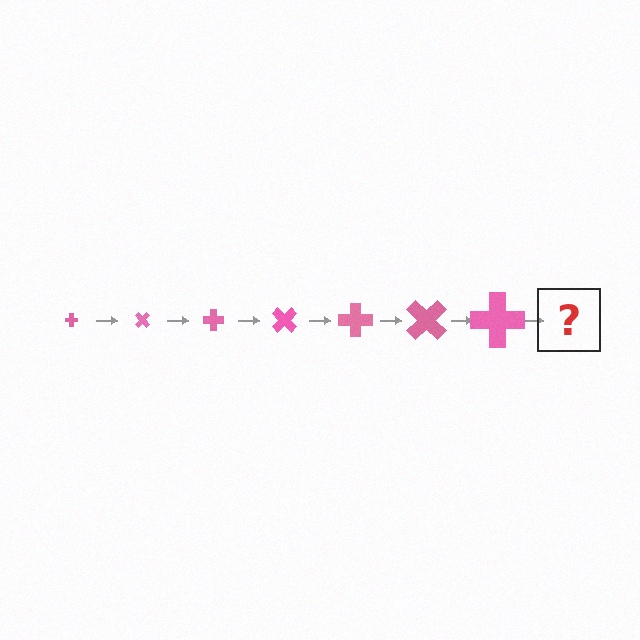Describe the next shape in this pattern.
It should be a cross, larger than the previous one and rotated 315 degrees from the start.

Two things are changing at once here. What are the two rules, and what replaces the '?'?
The two rules are that the cross grows larger each step and it rotates 45 degrees each step. The '?' should be a cross, larger than the previous one and rotated 315 degrees from the start.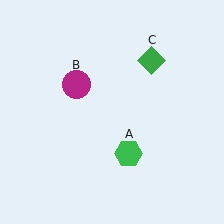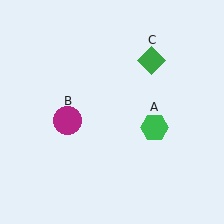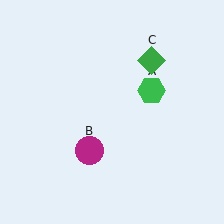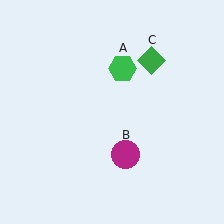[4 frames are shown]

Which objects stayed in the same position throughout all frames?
Green diamond (object C) remained stationary.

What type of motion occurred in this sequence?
The green hexagon (object A), magenta circle (object B) rotated counterclockwise around the center of the scene.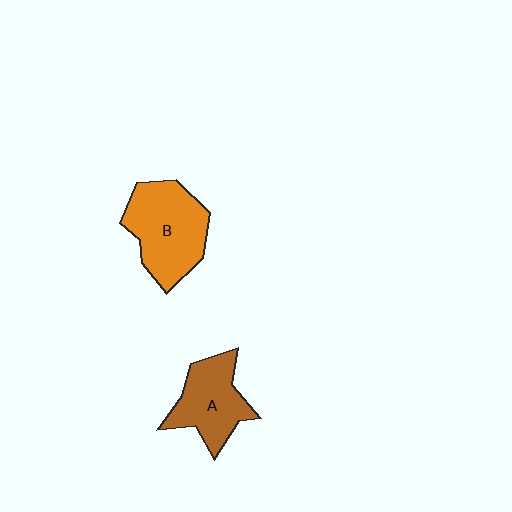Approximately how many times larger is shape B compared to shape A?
Approximately 1.3 times.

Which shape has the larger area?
Shape B (orange).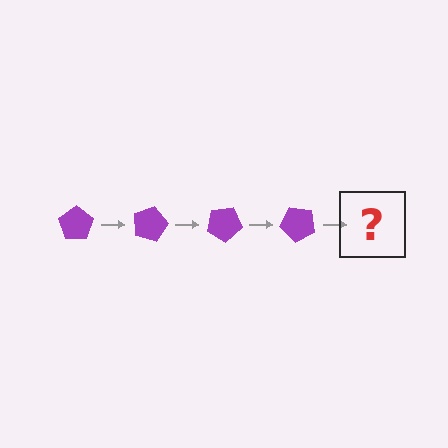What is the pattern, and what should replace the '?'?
The pattern is that the pentagon rotates 15 degrees each step. The '?' should be a purple pentagon rotated 60 degrees.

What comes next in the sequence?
The next element should be a purple pentagon rotated 60 degrees.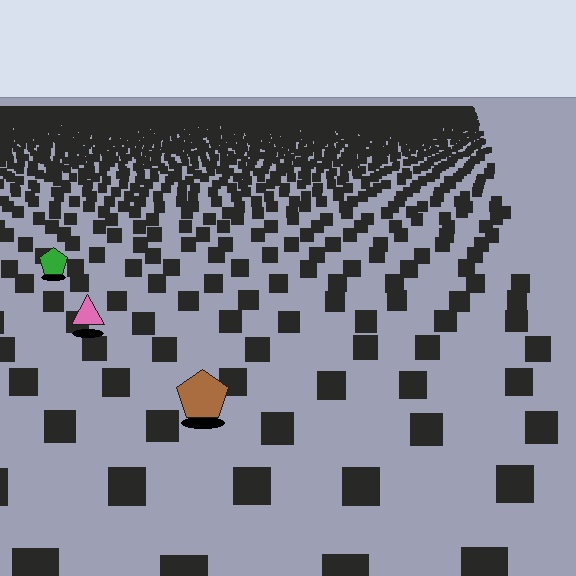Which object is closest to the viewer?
The brown pentagon is closest. The texture marks near it are larger and more spread out.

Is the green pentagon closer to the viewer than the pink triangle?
No. The pink triangle is closer — you can tell from the texture gradient: the ground texture is coarser near it.